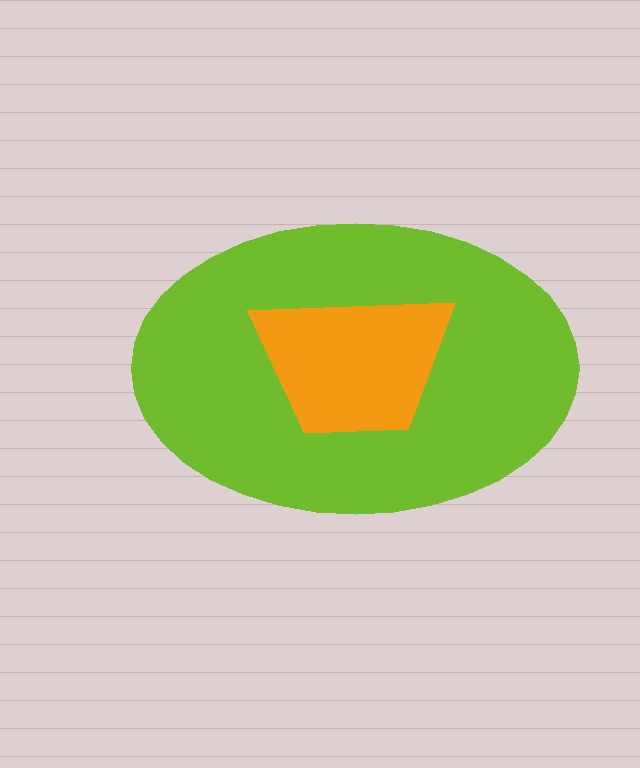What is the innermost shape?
The orange trapezoid.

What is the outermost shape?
The lime ellipse.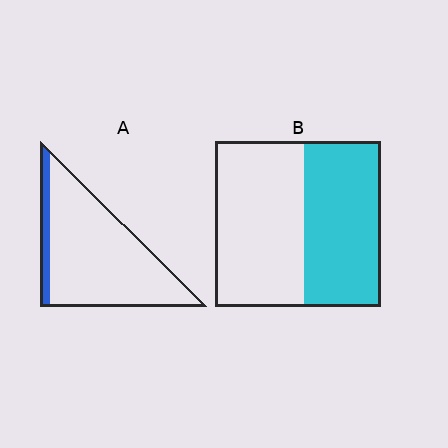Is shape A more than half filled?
No.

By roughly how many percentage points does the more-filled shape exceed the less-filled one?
By roughly 35 percentage points (B over A).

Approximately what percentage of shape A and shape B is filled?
A is approximately 10% and B is approximately 45%.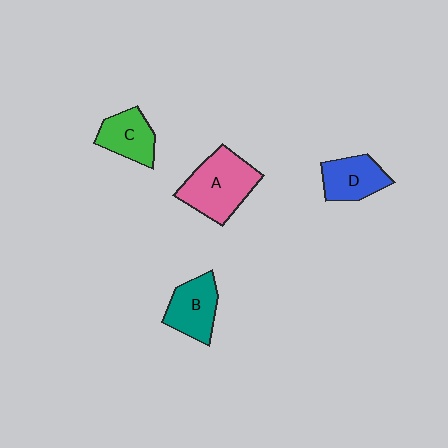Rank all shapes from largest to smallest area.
From largest to smallest: A (pink), B (teal), D (blue), C (green).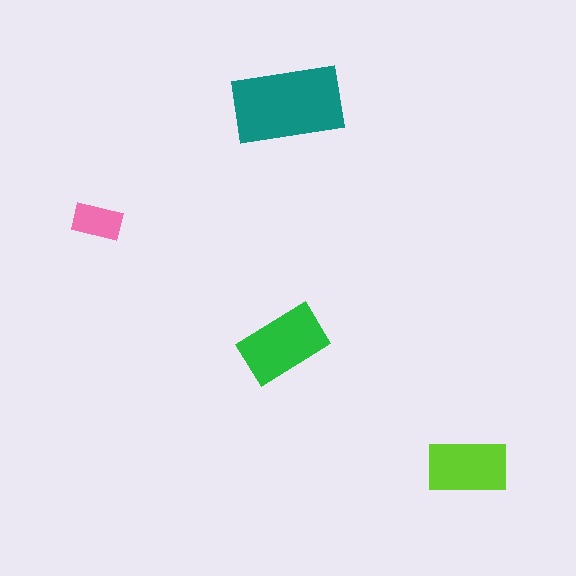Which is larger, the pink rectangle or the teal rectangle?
The teal one.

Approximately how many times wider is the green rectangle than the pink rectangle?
About 1.5 times wider.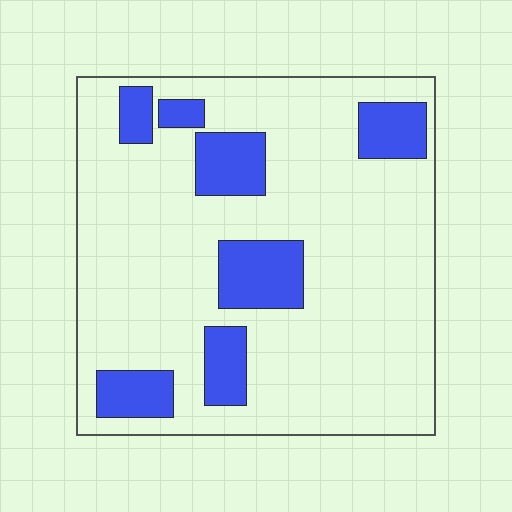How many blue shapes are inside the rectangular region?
7.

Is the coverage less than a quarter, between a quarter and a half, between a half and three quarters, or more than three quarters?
Less than a quarter.